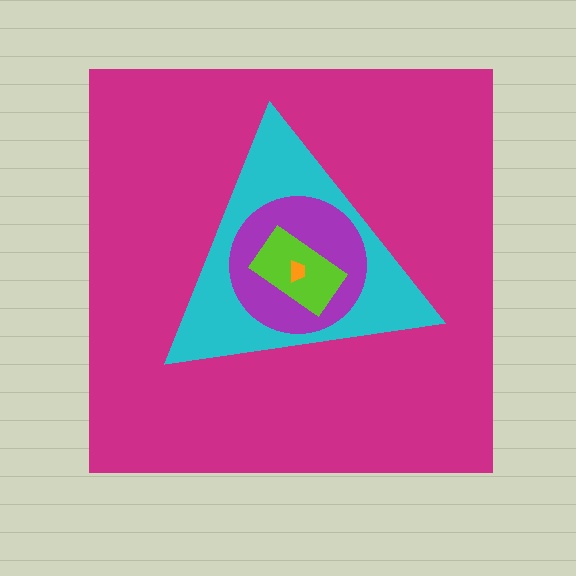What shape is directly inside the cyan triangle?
The purple circle.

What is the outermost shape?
The magenta square.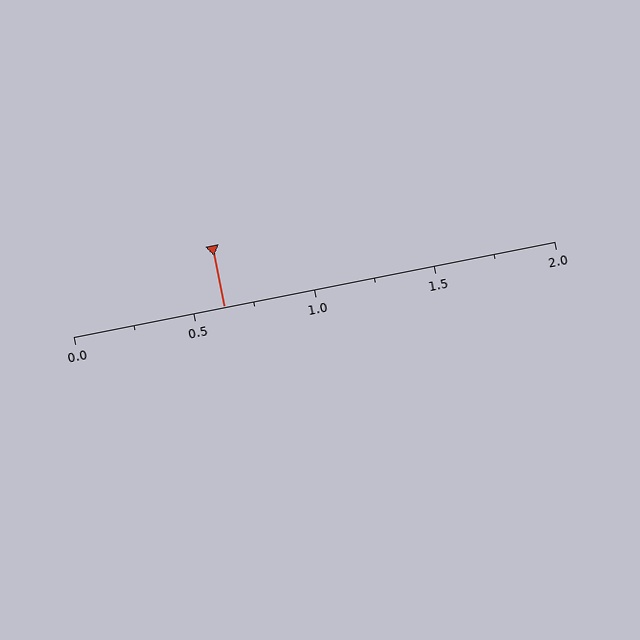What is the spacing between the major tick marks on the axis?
The major ticks are spaced 0.5 apart.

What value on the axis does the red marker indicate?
The marker indicates approximately 0.62.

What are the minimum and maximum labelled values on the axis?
The axis runs from 0.0 to 2.0.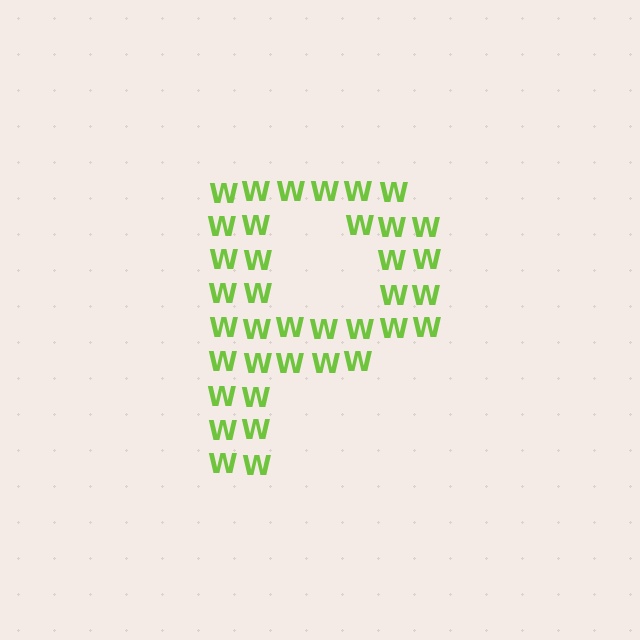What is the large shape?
The large shape is the letter P.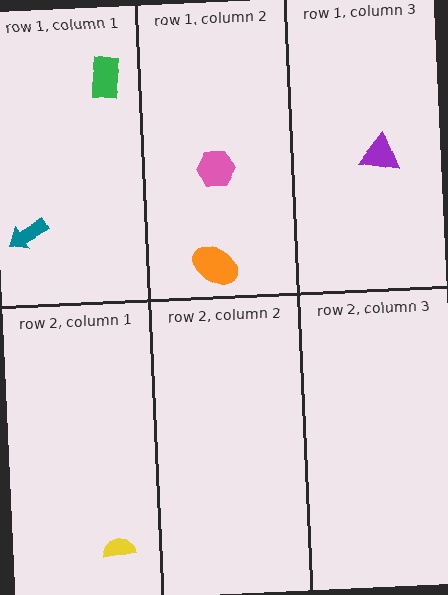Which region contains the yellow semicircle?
The row 2, column 1 region.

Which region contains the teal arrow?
The row 1, column 1 region.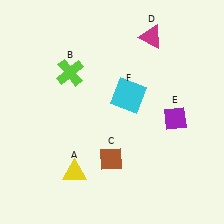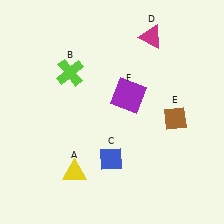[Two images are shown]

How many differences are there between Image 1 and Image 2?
There are 3 differences between the two images.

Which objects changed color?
C changed from brown to blue. E changed from purple to brown. F changed from cyan to purple.